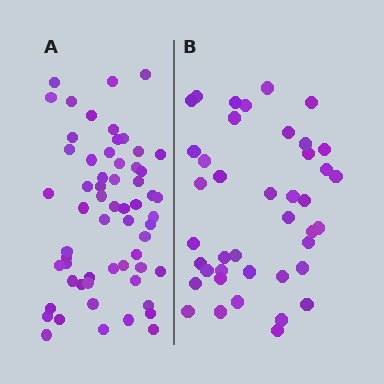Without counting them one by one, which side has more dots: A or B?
Region A (the left region) has more dots.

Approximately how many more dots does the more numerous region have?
Region A has approximately 20 more dots than region B.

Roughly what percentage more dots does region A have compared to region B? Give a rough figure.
About 45% more.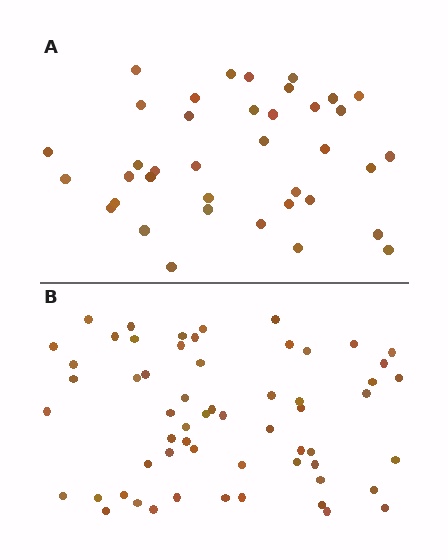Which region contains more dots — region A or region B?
Region B (the bottom region) has more dots.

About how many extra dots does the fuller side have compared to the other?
Region B has approximately 20 more dots than region A.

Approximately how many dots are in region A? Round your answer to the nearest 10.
About 40 dots. (The exact count is 38, which rounds to 40.)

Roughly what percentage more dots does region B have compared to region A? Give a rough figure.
About 55% more.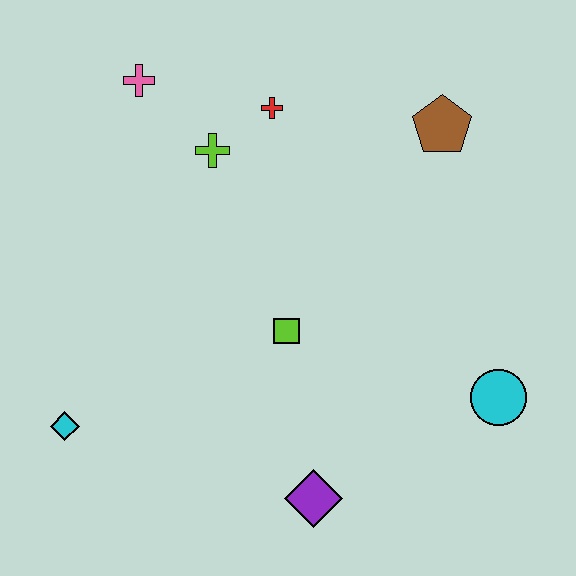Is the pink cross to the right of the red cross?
No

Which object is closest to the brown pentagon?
The red cross is closest to the brown pentagon.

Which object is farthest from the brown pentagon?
The cyan diamond is farthest from the brown pentagon.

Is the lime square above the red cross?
No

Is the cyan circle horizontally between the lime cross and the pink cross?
No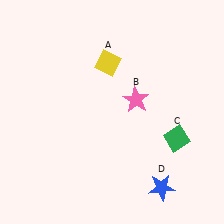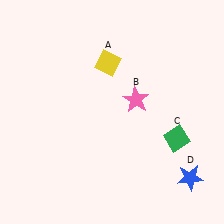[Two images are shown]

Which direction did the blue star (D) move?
The blue star (D) moved right.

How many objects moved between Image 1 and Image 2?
1 object moved between the two images.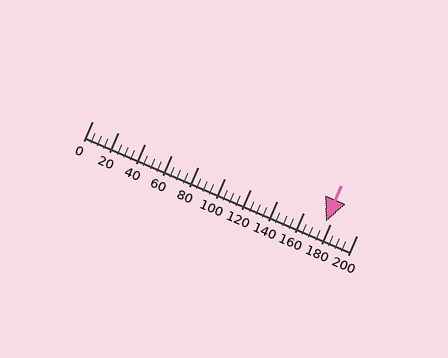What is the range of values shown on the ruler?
The ruler shows values from 0 to 200.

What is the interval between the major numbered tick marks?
The major tick marks are spaced 20 units apart.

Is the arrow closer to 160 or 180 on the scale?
The arrow is closer to 180.